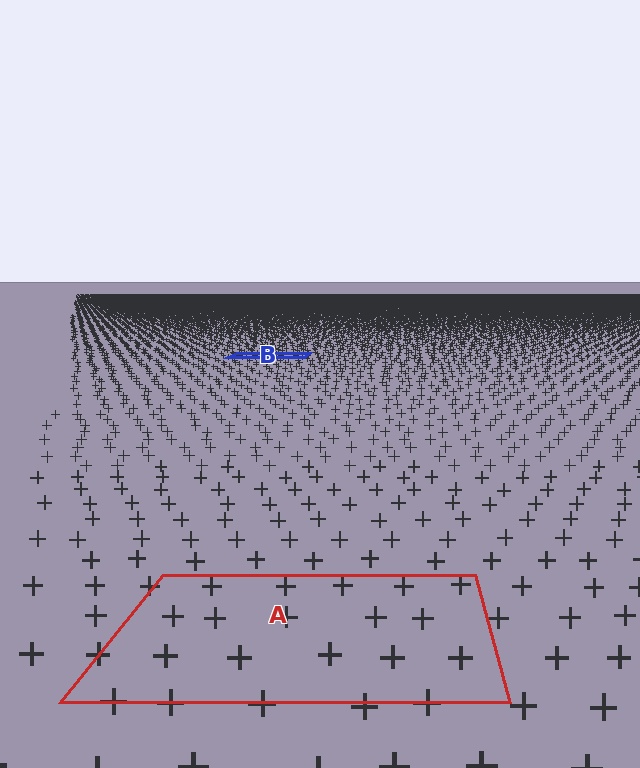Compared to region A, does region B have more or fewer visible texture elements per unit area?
Region B has more texture elements per unit area — they are packed more densely because it is farther away.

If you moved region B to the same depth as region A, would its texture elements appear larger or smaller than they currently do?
They would appear larger. At a closer depth, the same texture elements are projected at a bigger on-screen size.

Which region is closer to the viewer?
Region A is closer. The texture elements there are larger and more spread out.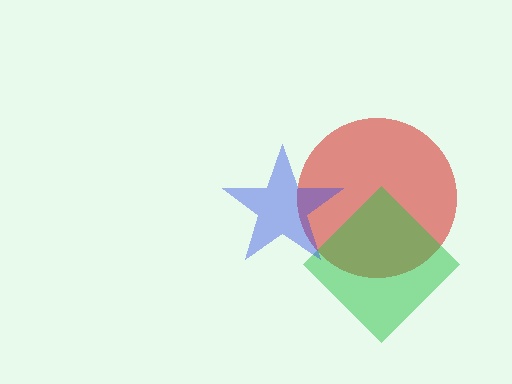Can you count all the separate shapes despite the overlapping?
Yes, there are 3 separate shapes.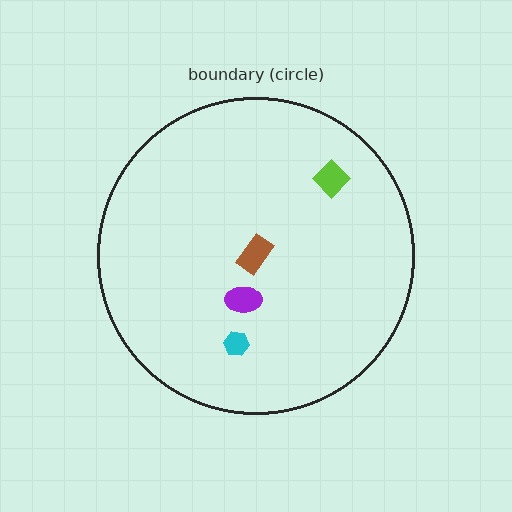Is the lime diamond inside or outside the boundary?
Inside.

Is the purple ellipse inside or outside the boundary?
Inside.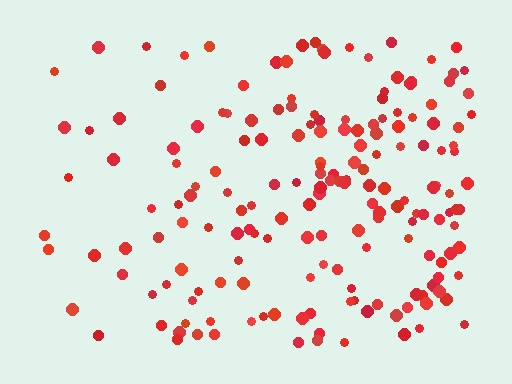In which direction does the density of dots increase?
From left to right, with the right side densest.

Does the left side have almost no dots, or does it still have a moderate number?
Still a moderate number, just noticeably fewer than the right.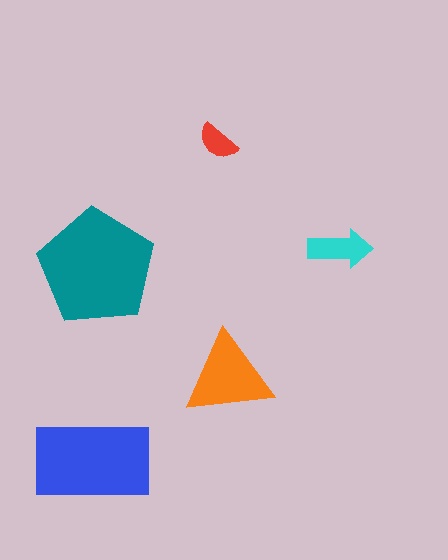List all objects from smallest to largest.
The red semicircle, the cyan arrow, the orange triangle, the blue rectangle, the teal pentagon.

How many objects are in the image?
There are 5 objects in the image.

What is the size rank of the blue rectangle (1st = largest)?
2nd.